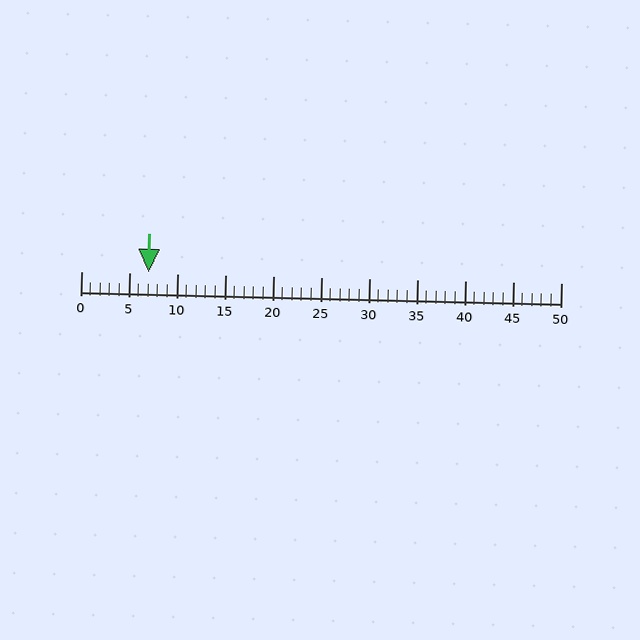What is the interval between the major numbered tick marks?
The major tick marks are spaced 5 units apart.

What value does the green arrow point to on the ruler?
The green arrow points to approximately 7.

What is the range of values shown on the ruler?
The ruler shows values from 0 to 50.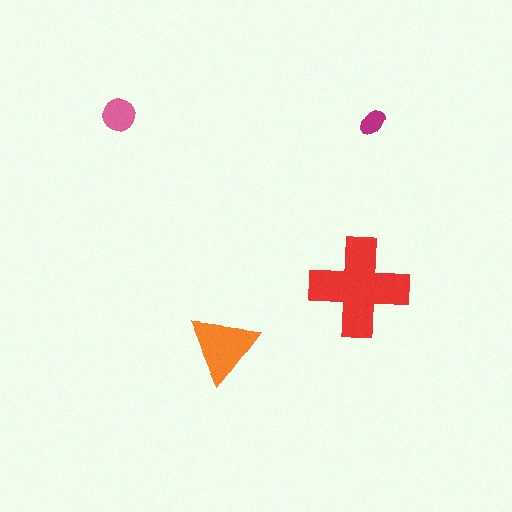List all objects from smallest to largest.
The magenta ellipse, the pink circle, the orange triangle, the red cross.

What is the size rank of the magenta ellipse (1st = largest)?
4th.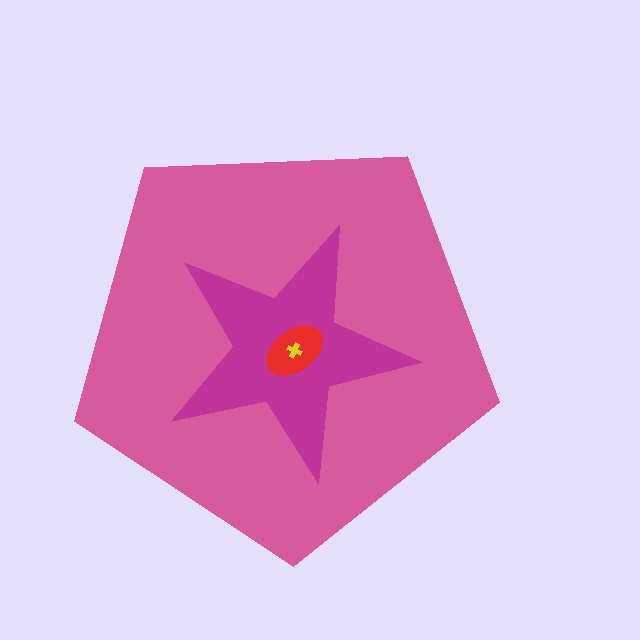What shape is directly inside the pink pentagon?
The magenta star.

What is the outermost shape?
The pink pentagon.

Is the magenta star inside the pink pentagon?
Yes.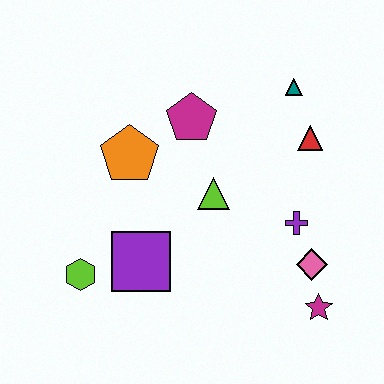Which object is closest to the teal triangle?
The red triangle is closest to the teal triangle.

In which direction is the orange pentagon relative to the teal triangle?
The orange pentagon is to the left of the teal triangle.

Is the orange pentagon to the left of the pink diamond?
Yes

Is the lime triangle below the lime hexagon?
No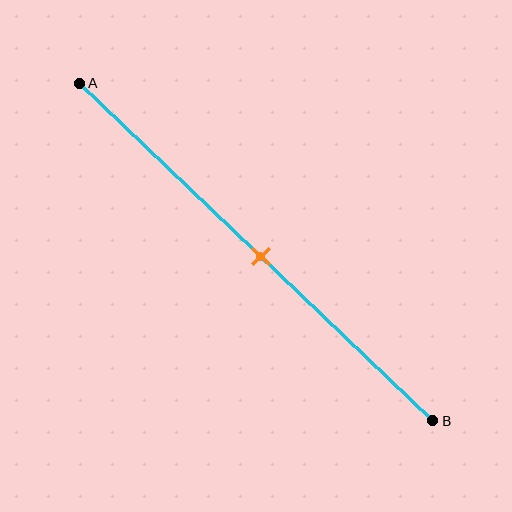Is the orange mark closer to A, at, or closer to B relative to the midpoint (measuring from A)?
The orange mark is approximately at the midpoint of segment AB.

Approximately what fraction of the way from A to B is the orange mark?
The orange mark is approximately 50% of the way from A to B.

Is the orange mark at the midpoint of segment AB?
Yes, the mark is approximately at the midpoint.